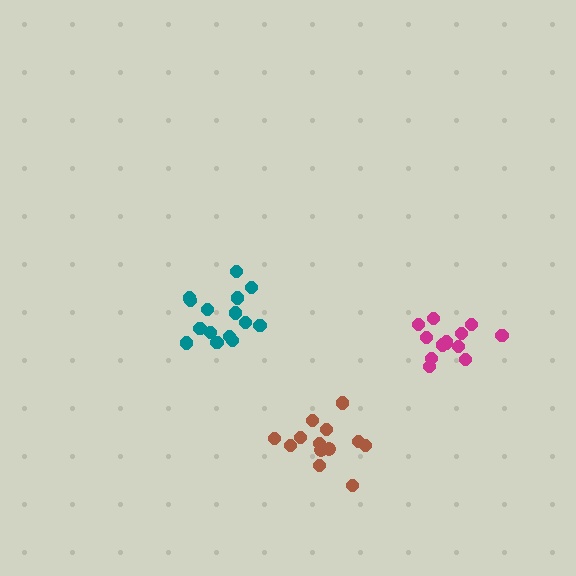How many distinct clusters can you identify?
There are 3 distinct clusters.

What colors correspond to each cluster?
The clusters are colored: teal, brown, magenta.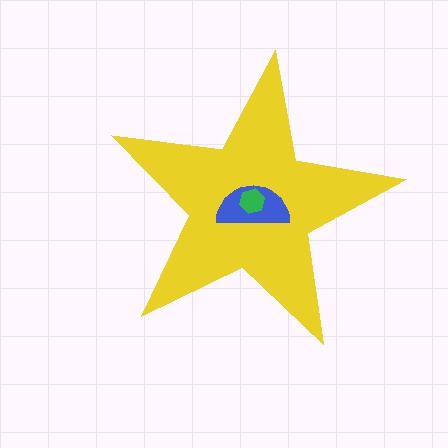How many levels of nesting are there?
3.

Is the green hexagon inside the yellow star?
Yes.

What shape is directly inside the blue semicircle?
The green hexagon.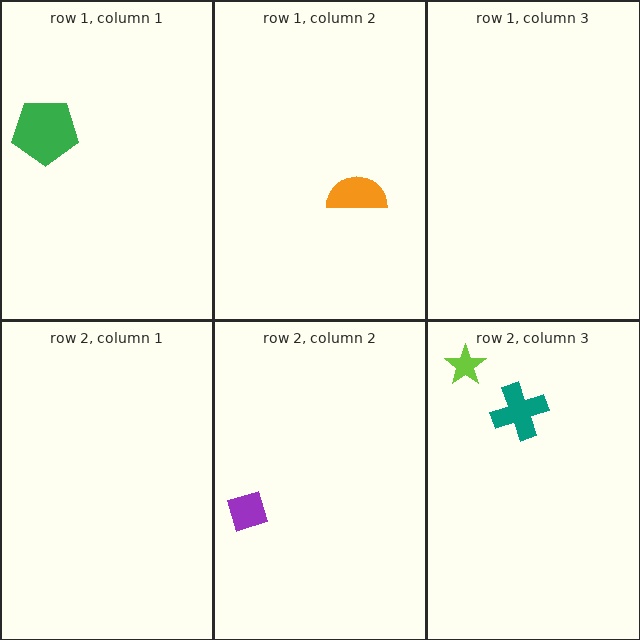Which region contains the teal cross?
The row 2, column 3 region.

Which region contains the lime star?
The row 2, column 3 region.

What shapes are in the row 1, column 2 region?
The orange semicircle.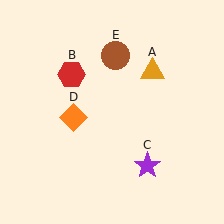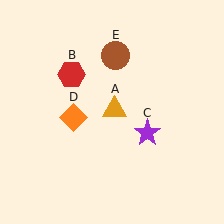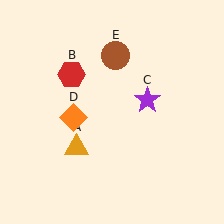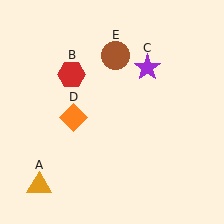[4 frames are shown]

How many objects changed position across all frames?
2 objects changed position: orange triangle (object A), purple star (object C).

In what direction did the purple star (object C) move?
The purple star (object C) moved up.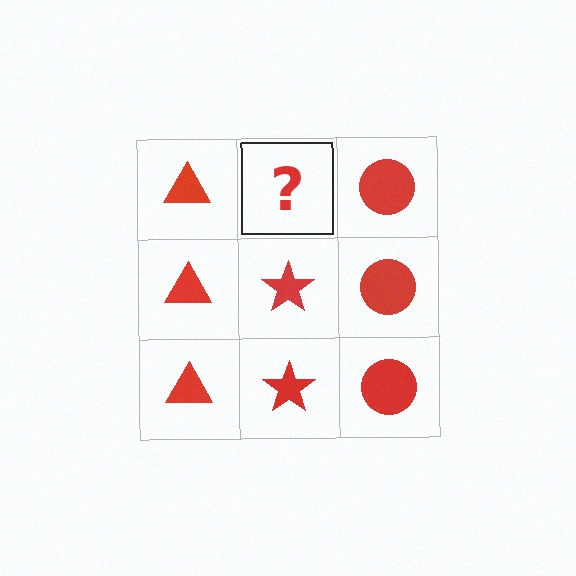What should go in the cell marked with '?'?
The missing cell should contain a red star.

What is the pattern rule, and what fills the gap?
The rule is that each column has a consistent shape. The gap should be filled with a red star.